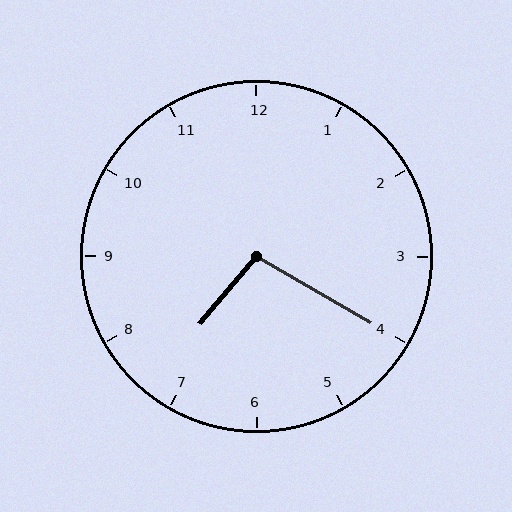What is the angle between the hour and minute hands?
Approximately 100 degrees.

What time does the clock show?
7:20.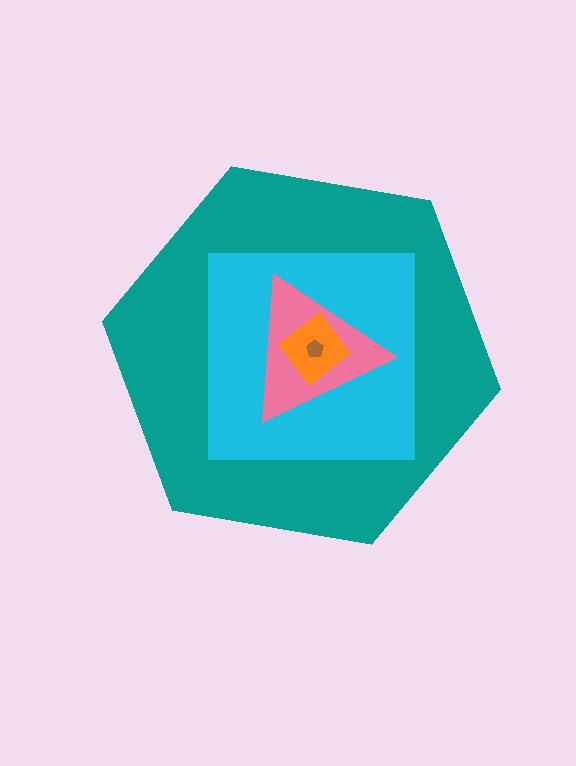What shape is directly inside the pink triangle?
The orange diamond.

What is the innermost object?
The brown pentagon.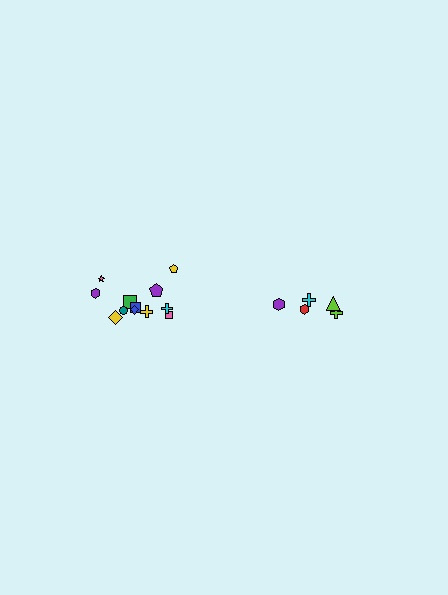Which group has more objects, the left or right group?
The left group.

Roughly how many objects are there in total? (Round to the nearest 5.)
Roughly 15 objects in total.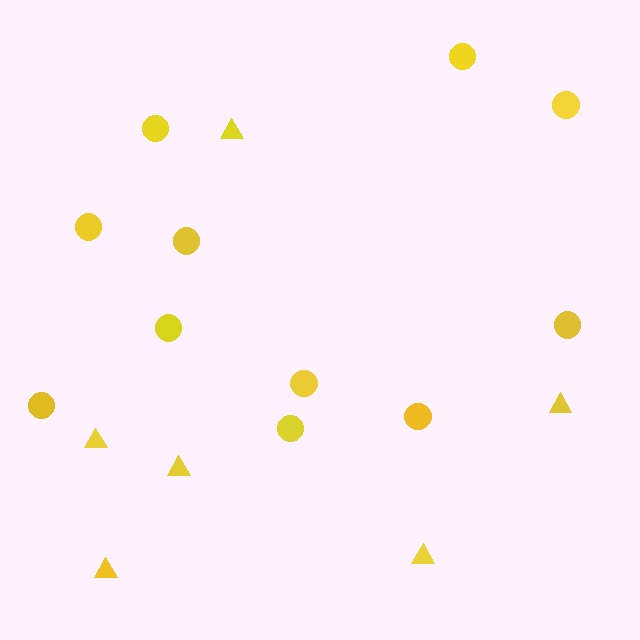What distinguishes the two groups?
There are 2 groups: one group of triangles (6) and one group of circles (11).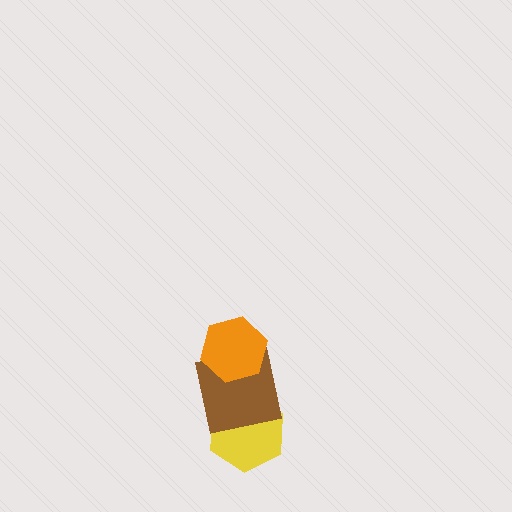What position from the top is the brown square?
The brown square is 2nd from the top.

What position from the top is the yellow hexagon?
The yellow hexagon is 3rd from the top.